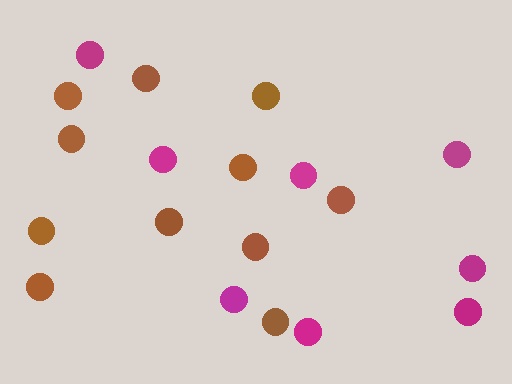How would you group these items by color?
There are 2 groups: one group of magenta circles (8) and one group of brown circles (11).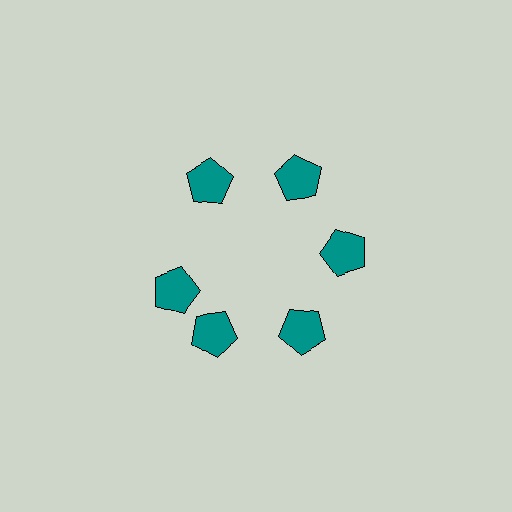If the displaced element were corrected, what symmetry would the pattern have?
It would have 6-fold rotational symmetry — the pattern would map onto itself every 60 degrees.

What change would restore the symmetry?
The symmetry would be restored by rotating it back into even spacing with its neighbors so that all 6 pentagons sit at equal angles and equal distance from the center.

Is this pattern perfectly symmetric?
No. The 6 teal pentagons are arranged in a ring, but one element near the 9 o'clock position is rotated out of alignment along the ring, breaking the 6-fold rotational symmetry.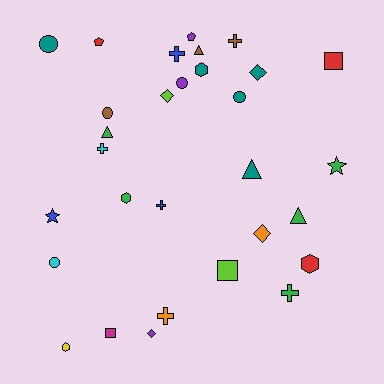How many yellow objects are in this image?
There is 1 yellow object.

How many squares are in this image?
There are 3 squares.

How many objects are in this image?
There are 30 objects.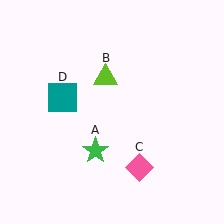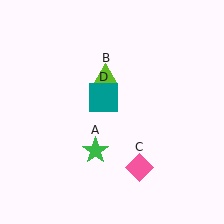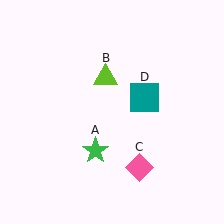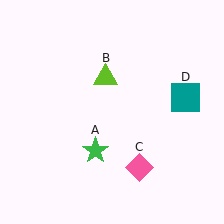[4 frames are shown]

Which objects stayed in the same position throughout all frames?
Green star (object A) and lime triangle (object B) and pink diamond (object C) remained stationary.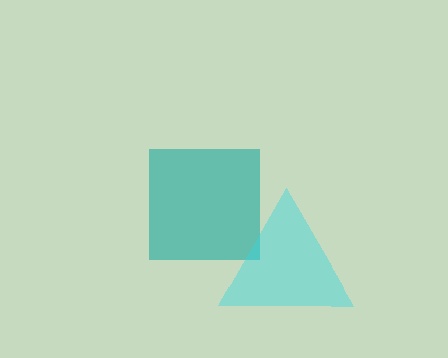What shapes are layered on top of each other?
The layered shapes are: a teal square, a cyan triangle.